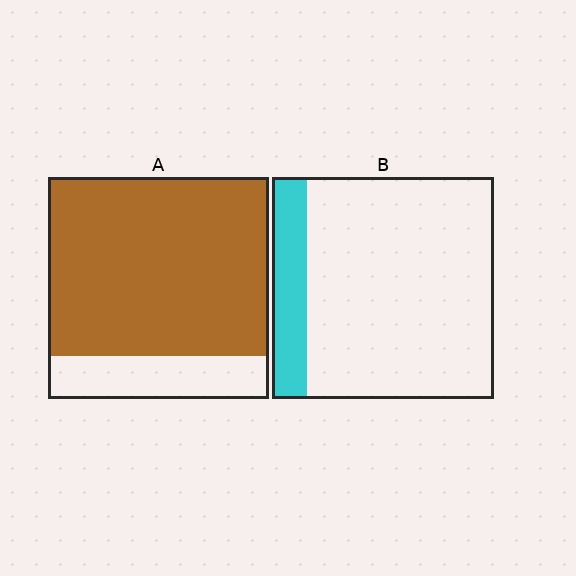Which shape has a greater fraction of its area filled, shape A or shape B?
Shape A.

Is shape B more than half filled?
No.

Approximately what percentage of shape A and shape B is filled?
A is approximately 80% and B is approximately 15%.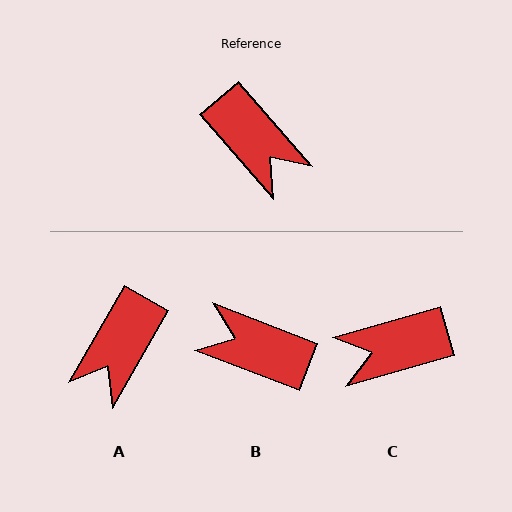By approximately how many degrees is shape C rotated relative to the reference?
Approximately 115 degrees clockwise.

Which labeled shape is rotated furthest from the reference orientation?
B, about 152 degrees away.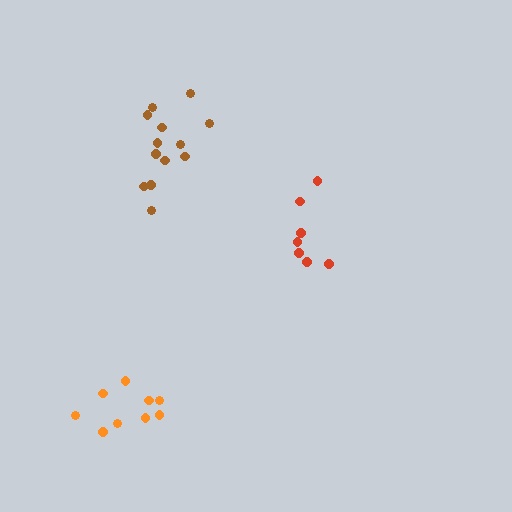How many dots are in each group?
Group 1: 9 dots, Group 2: 7 dots, Group 3: 13 dots (29 total).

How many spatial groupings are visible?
There are 3 spatial groupings.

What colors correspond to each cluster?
The clusters are colored: orange, red, brown.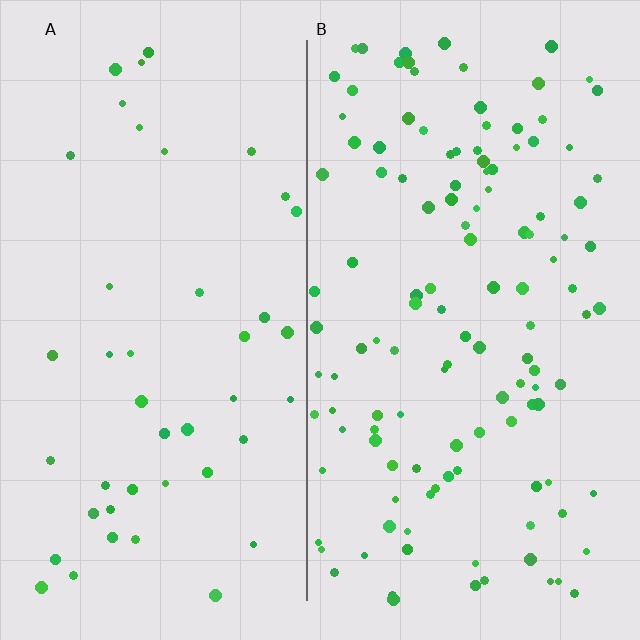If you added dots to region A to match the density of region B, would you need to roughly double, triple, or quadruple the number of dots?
Approximately triple.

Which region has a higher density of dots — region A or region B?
B (the right).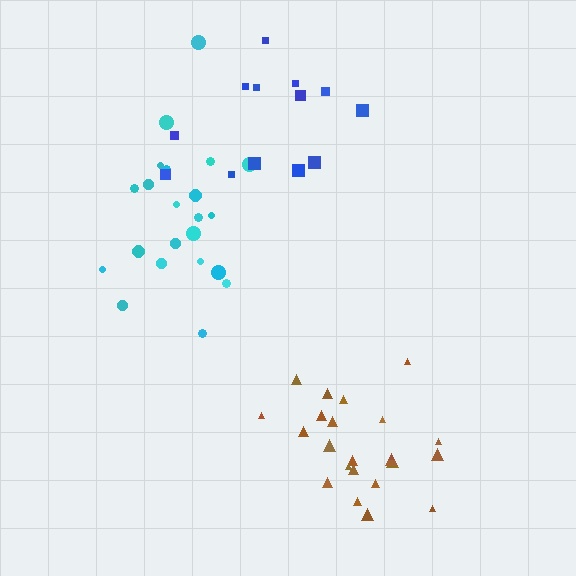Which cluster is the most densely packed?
Brown.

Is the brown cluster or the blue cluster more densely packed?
Brown.